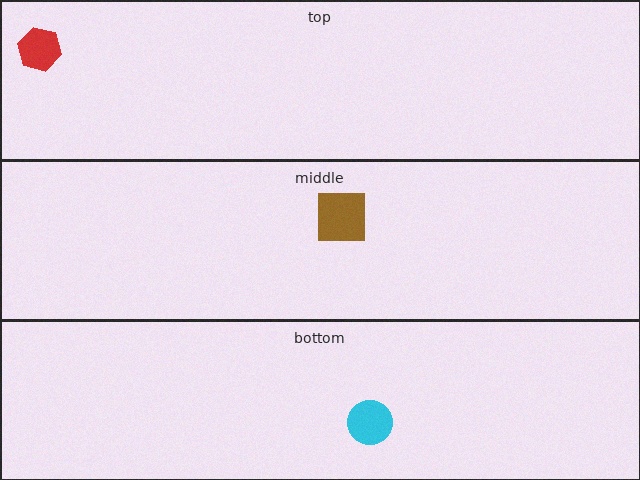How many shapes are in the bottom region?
1.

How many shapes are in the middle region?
1.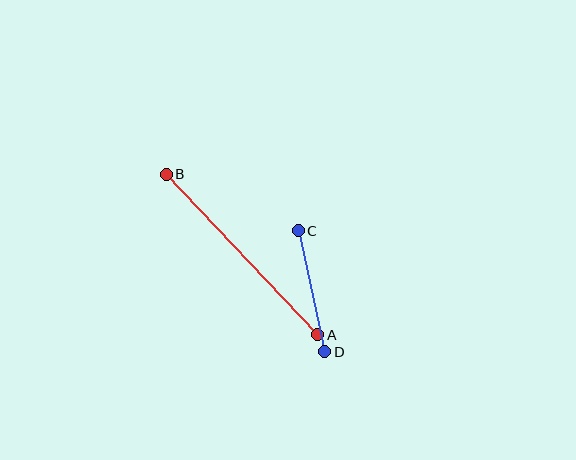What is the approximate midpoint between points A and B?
The midpoint is at approximately (242, 255) pixels.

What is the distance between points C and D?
The distance is approximately 124 pixels.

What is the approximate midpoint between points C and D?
The midpoint is at approximately (312, 291) pixels.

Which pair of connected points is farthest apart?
Points A and B are farthest apart.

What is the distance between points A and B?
The distance is approximately 221 pixels.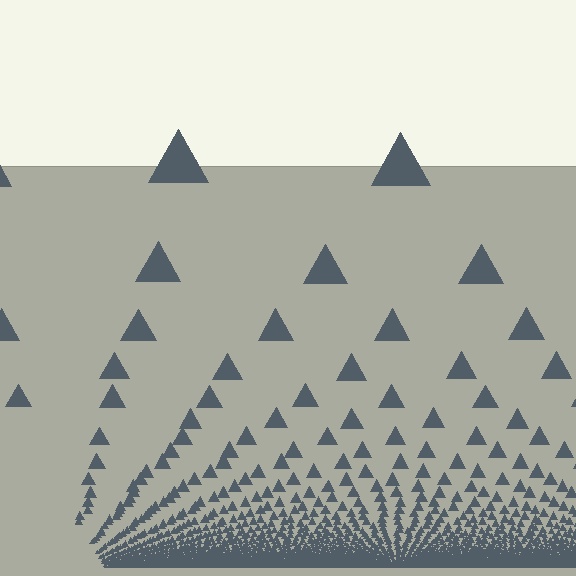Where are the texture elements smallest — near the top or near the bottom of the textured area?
Near the bottom.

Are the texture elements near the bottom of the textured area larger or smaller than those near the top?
Smaller. The gradient is inverted — elements near the bottom are smaller and denser.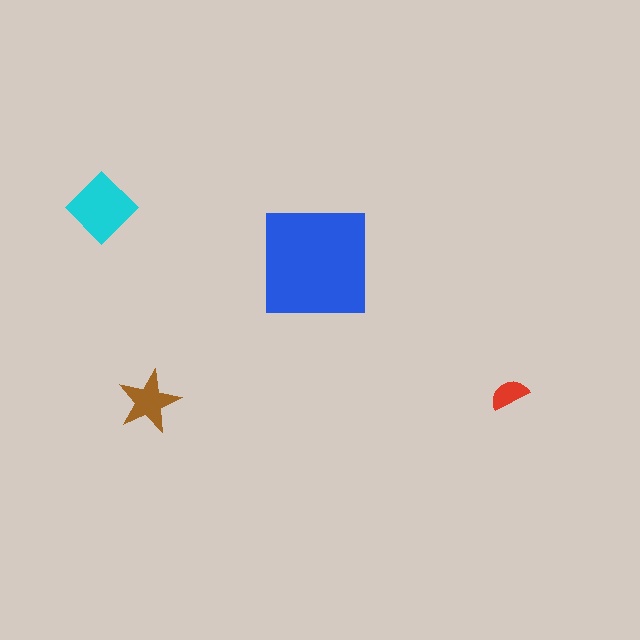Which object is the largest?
The blue square.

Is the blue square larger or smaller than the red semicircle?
Larger.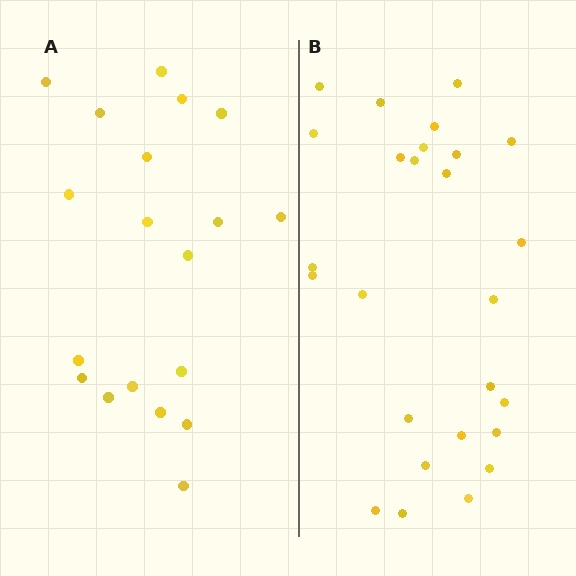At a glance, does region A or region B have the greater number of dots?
Region B (the right region) has more dots.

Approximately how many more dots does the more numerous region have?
Region B has roughly 8 or so more dots than region A.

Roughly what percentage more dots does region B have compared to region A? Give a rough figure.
About 35% more.